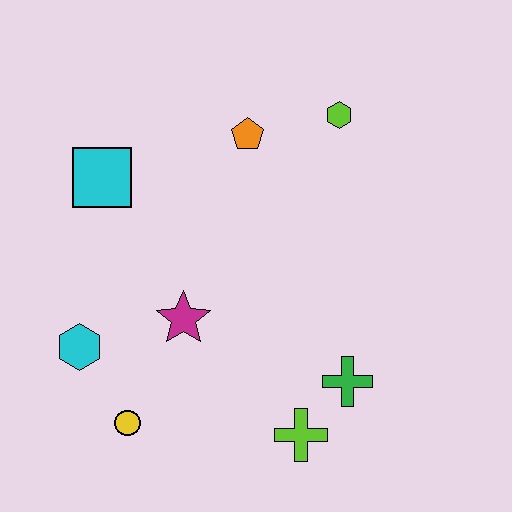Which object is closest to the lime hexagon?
The orange pentagon is closest to the lime hexagon.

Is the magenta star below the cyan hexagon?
No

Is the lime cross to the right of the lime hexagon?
No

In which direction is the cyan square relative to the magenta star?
The cyan square is above the magenta star.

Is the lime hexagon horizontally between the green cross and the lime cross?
Yes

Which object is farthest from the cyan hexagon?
The lime hexagon is farthest from the cyan hexagon.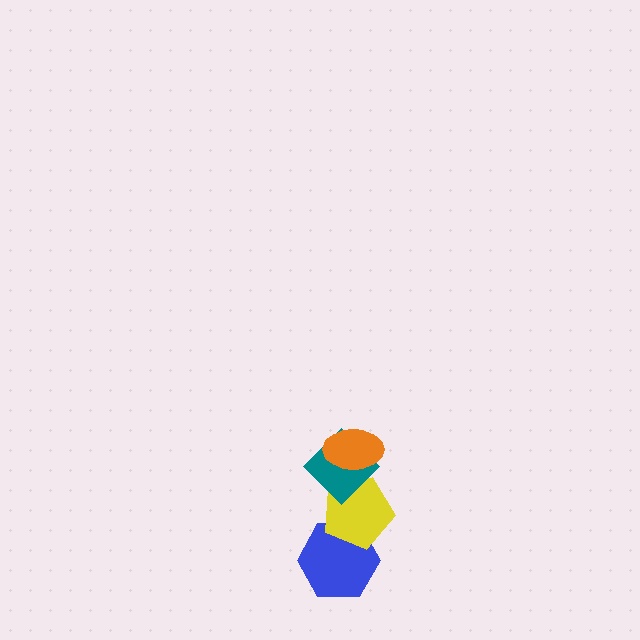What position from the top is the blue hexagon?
The blue hexagon is 4th from the top.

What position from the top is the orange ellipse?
The orange ellipse is 1st from the top.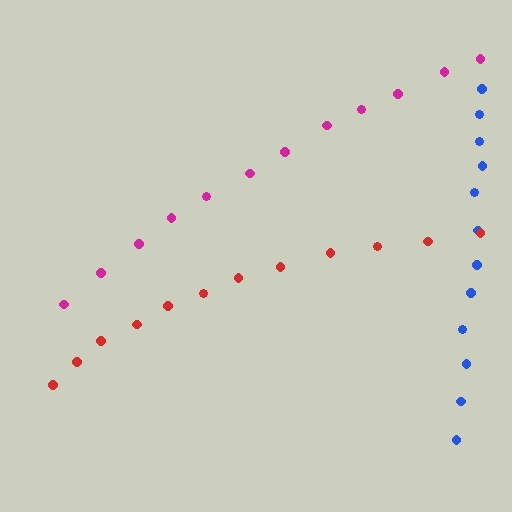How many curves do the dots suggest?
There are 3 distinct paths.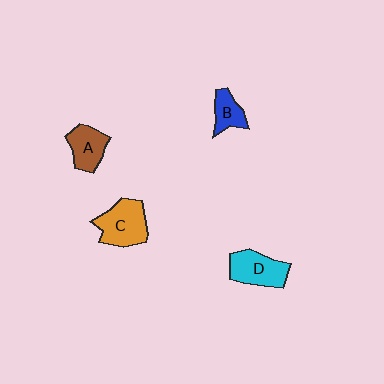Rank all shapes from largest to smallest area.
From largest to smallest: C (orange), D (cyan), A (brown), B (blue).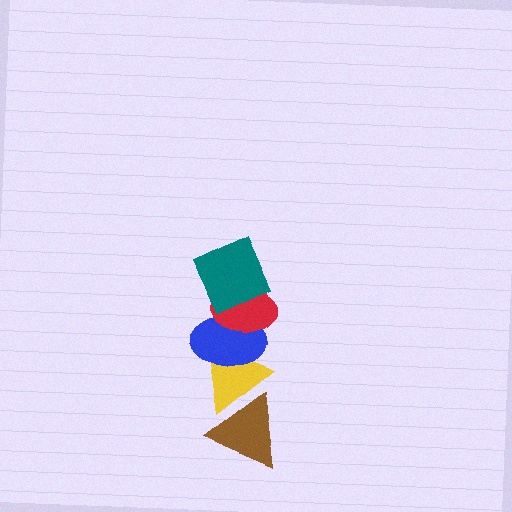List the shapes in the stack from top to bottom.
From top to bottom: the teal square, the red ellipse, the blue ellipse, the yellow triangle, the brown triangle.